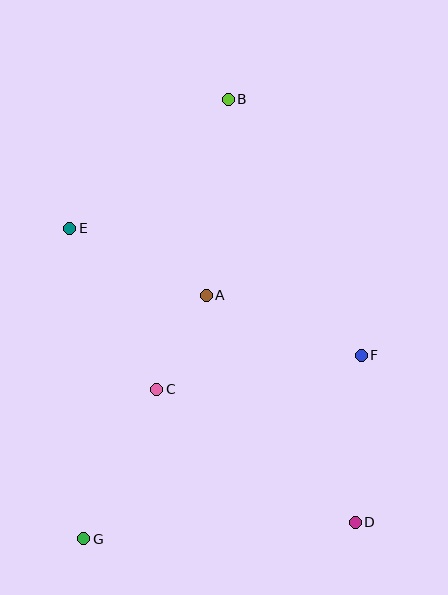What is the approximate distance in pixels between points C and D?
The distance between C and D is approximately 239 pixels.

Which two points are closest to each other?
Points A and C are closest to each other.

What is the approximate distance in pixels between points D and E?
The distance between D and E is approximately 410 pixels.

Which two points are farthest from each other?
Points B and G are farthest from each other.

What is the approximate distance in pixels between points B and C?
The distance between B and C is approximately 299 pixels.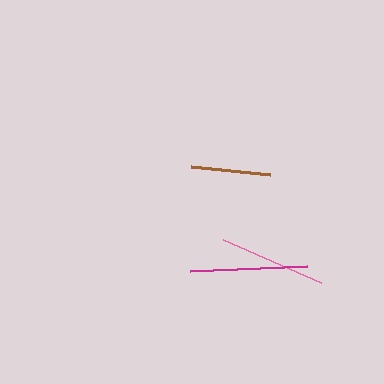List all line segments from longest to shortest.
From longest to shortest: magenta, pink, brown.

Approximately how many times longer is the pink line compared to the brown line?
The pink line is approximately 1.4 times the length of the brown line.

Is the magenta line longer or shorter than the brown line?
The magenta line is longer than the brown line.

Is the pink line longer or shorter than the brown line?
The pink line is longer than the brown line.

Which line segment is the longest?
The magenta line is the longest at approximately 117 pixels.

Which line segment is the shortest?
The brown line is the shortest at approximately 79 pixels.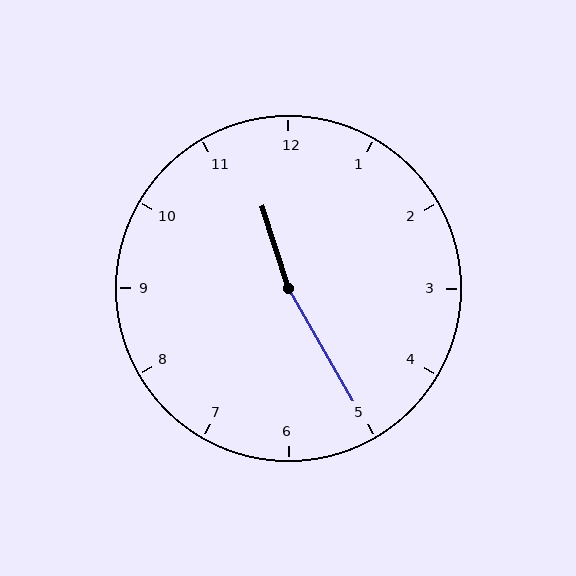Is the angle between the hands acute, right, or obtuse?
It is obtuse.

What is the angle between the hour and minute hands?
Approximately 168 degrees.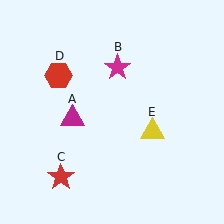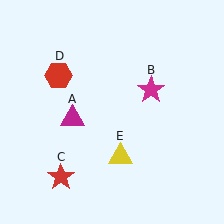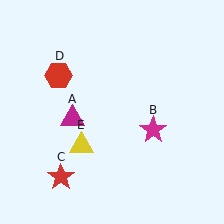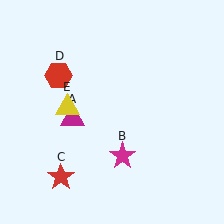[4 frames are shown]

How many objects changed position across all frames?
2 objects changed position: magenta star (object B), yellow triangle (object E).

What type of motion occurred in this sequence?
The magenta star (object B), yellow triangle (object E) rotated clockwise around the center of the scene.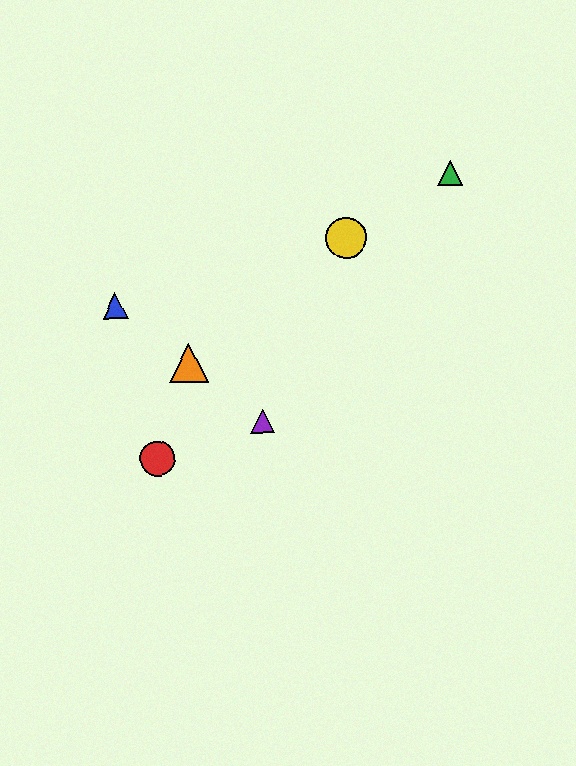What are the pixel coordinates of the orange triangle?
The orange triangle is at (189, 363).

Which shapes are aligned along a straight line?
The blue triangle, the purple triangle, the orange triangle are aligned along a straight line.